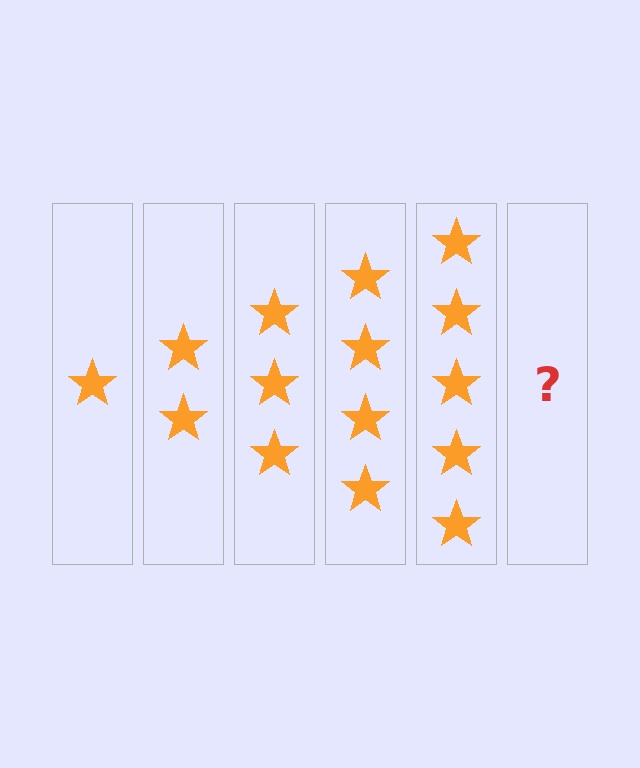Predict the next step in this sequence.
The next step is 6 stars.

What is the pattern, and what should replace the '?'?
The pattern is that each step adds one more star. The '?' should be 6 stars.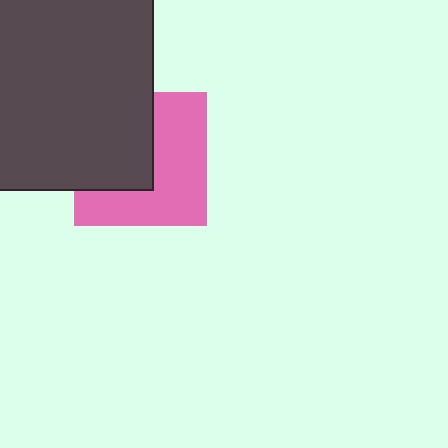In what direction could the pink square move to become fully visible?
The pink square could move right. That would shift it out from behind the dark gray square entirely.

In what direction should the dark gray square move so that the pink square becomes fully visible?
The dark gray square should move left. That is the shortest direction to clear the overlap and leave the pink square fully visible.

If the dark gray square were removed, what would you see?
You would see the complete pink square.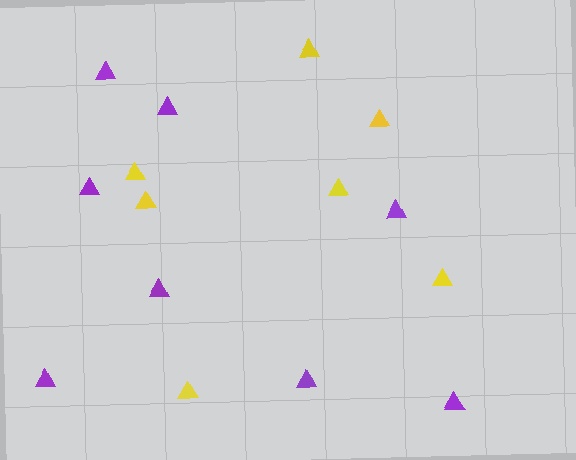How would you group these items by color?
There are 2 groups: one group of purple triangles (8) and one group of yellow triangles (7).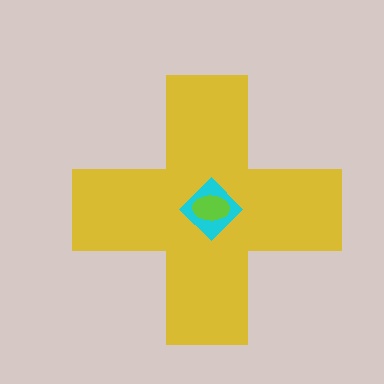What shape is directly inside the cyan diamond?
The lime ellipse.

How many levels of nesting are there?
3.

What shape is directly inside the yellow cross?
The cyan diamond.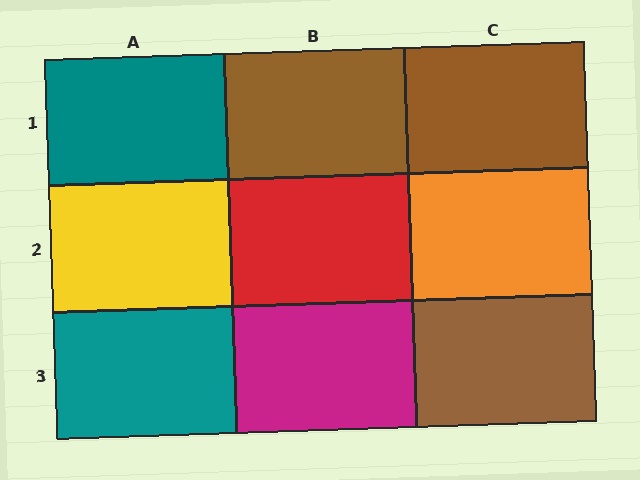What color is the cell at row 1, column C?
Brown.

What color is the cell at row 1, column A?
Teal.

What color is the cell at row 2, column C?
Orange.